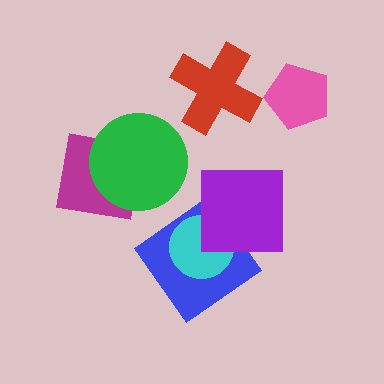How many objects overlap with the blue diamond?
2 objects overlap with the blue diamond.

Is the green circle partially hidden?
No, no other shape covers it.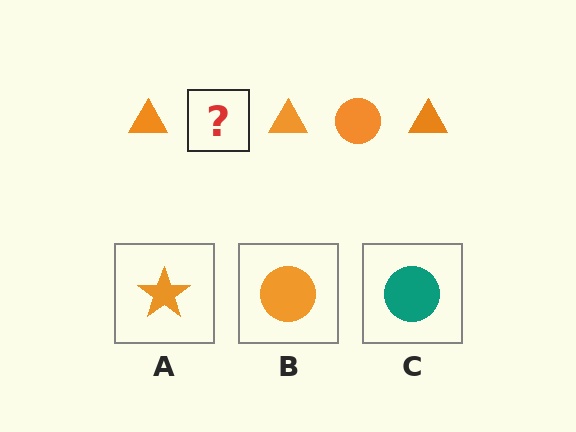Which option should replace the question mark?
Option B.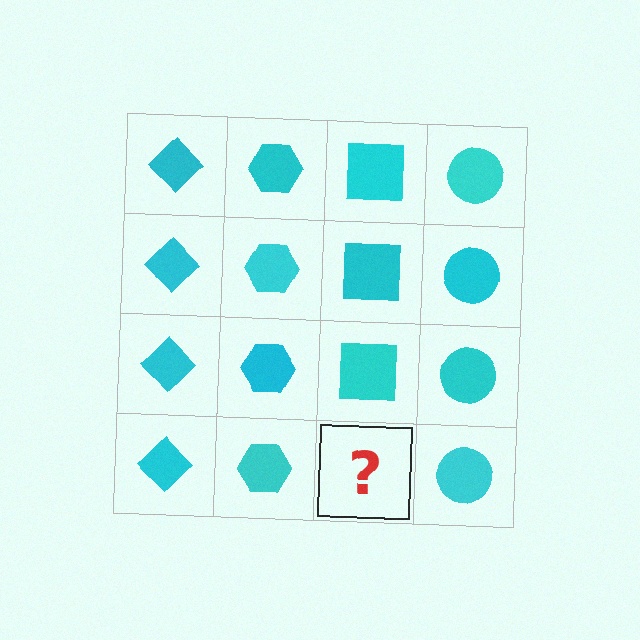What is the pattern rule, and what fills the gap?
The rule is that each column has a consistent shape. The gap should be filled with a cyan square.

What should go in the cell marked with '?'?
The missing cell should contain a cyan square.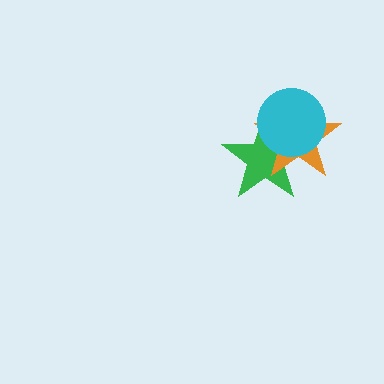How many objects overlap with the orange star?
2 objects overlap with the orange star.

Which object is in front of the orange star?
The cyan circle is in front of the orange star.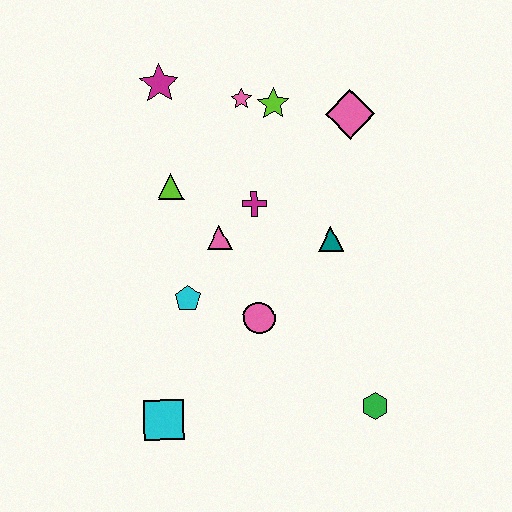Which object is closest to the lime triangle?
The pink triangle is closest to the lime triangle.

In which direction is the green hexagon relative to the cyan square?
The green hexagon is to the right of the cyan square.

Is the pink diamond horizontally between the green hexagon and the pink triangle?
Yes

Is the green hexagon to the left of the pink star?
No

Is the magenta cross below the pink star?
Yes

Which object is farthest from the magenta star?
The green hexagon is farthest from the magenta star.